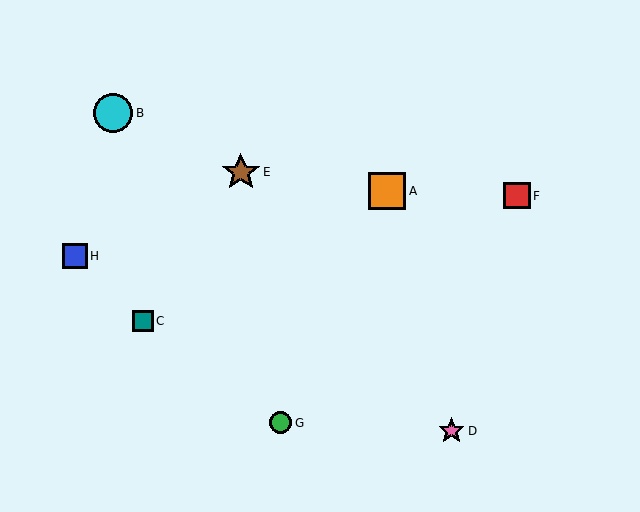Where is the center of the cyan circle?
The center of the cyan circle is at (113, 113).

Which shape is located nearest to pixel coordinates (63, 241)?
The blue square (labeled H) at (75, 256) is nearest to that location.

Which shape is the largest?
The cyan circle (labeled B) is the largest.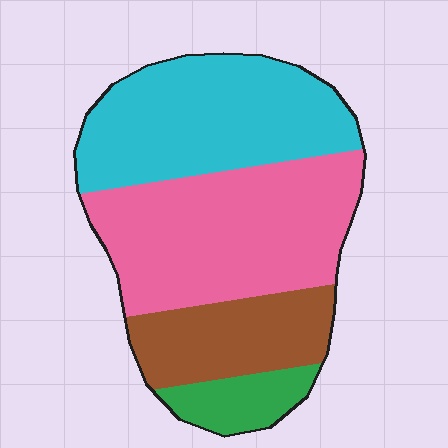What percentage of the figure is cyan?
Cyan covers about 35% of the figure.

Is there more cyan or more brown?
Cyan.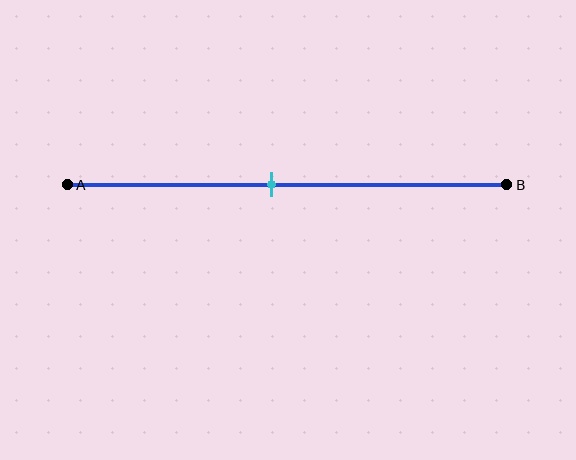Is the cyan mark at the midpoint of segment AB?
No, the mark is at about 45% from A, not at the 50% midpoint.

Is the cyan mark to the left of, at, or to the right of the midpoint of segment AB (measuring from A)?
The cyan mark is to the left of the midpoint of segment AB.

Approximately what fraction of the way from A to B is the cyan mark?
The cyan mark is approximately 45% of the way from A to B.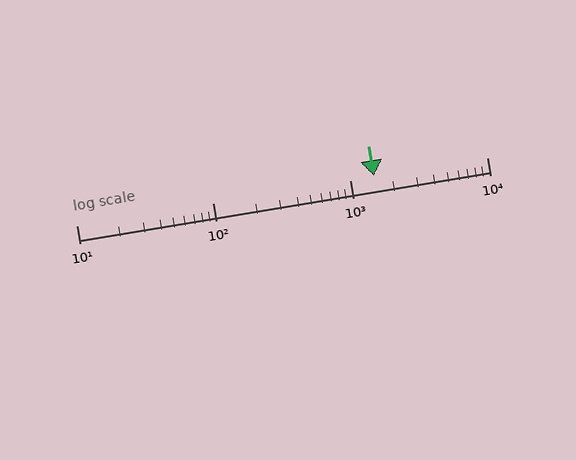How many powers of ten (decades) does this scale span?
The scale spans 3 decades, from 10 to 10000.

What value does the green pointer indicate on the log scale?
The pointer indicates approximately 1500.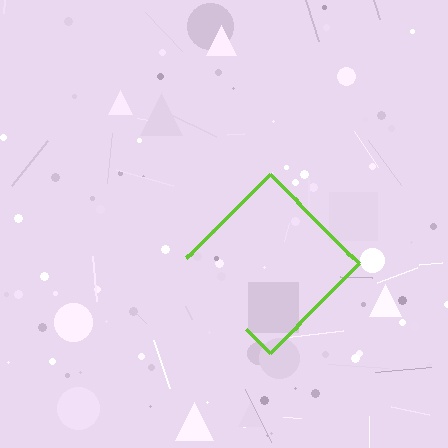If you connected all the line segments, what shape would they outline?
They would outline a diamond.